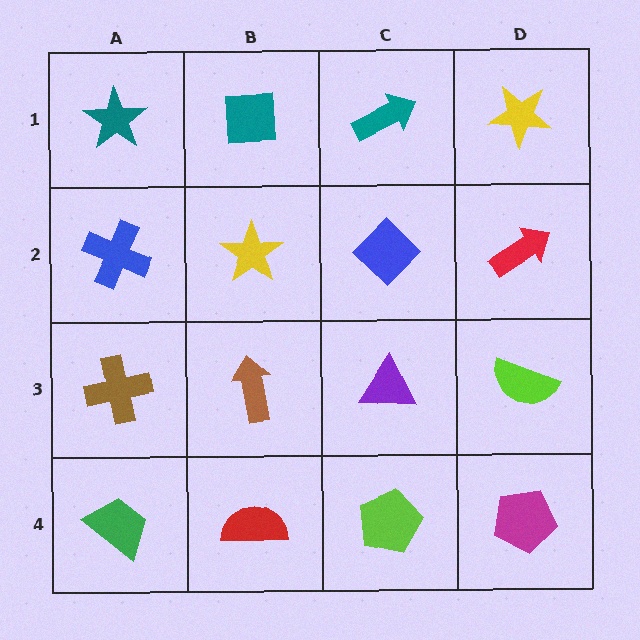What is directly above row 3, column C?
A blue diamond.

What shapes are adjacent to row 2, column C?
A teal arrow (row 1, column C), a purple triangle (row 3, column C), a yellow star (row 2, column B), a red arrow (row 2, column D).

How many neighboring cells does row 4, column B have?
3.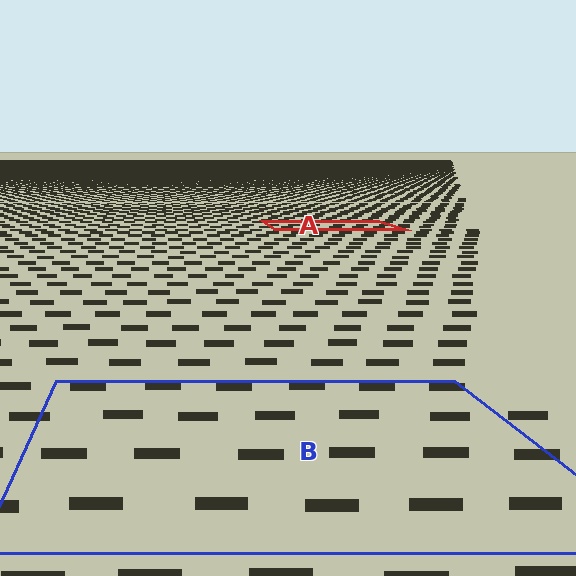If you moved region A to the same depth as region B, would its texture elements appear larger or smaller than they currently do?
They would appear larger. At a closer depth, the same texture elements are projected at a bigger on-screen size.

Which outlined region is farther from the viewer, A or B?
Region A is farther from the viewer — the texture elements inside it appear smaller and more densely packed.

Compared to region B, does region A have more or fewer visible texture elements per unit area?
Region A has more texture elements per unit area — they are packed more densely because it is farther away.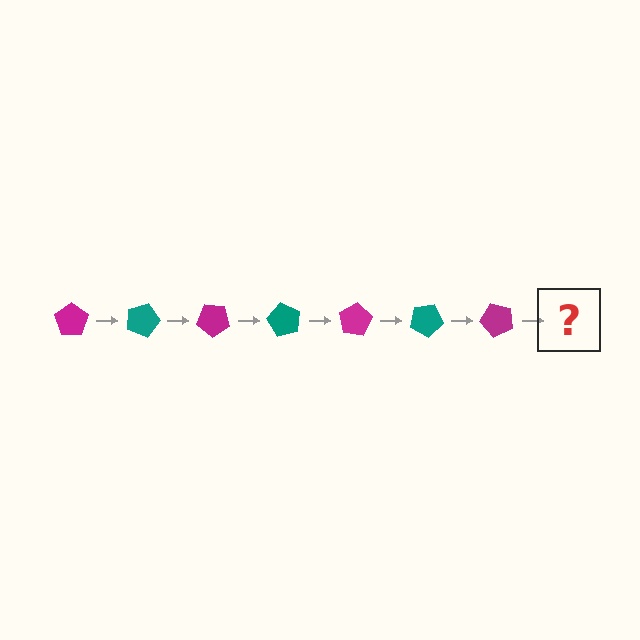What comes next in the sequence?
The next element should be a teal pentagon, rotated 140 degrees from the start.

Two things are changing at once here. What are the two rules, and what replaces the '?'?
The two rules are that it rotates 20 degrees each step and the color cycles through magenta and teal. The '?' should be a teal pentagon, rotated 140 degrees from the start.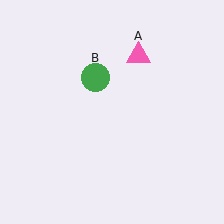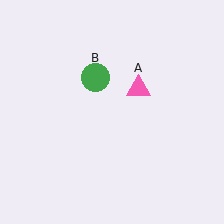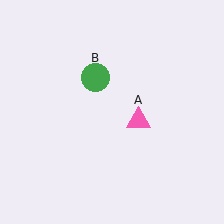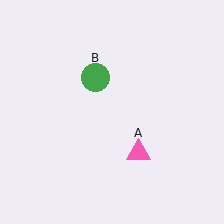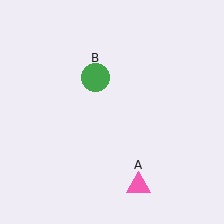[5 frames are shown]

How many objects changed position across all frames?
1 object changed position: pink triangle (object A).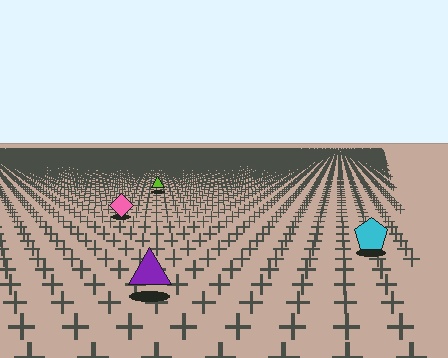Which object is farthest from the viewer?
The lime triangle is farthest from the viewer. It appears smaller and the ground texture around it is denser.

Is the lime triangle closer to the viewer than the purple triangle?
No. The purple triangle is closer — you can tell from the texture gradient: the ground texture is coarser near it.